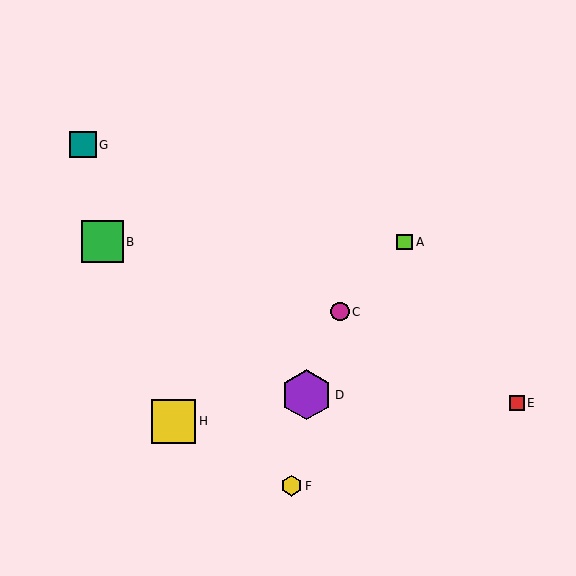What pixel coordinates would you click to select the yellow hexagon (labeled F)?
Click at (292, 486) to select the yellow hexagon F.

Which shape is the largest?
The purple hexagon (labeled D) is the largest.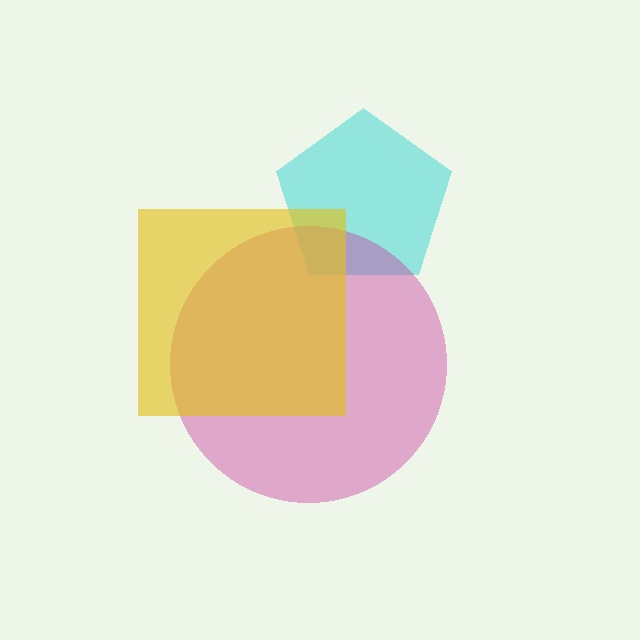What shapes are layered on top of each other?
The layered shapes are: a cyan pentagon, a magenta circle, a yellow square.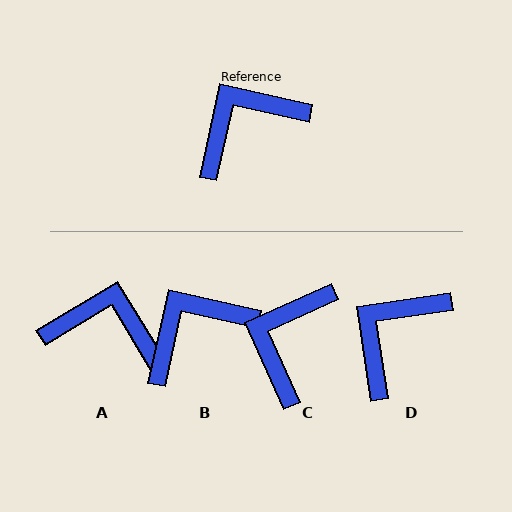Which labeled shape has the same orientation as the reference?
B.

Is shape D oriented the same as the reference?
No, it is off by about 21 degrees.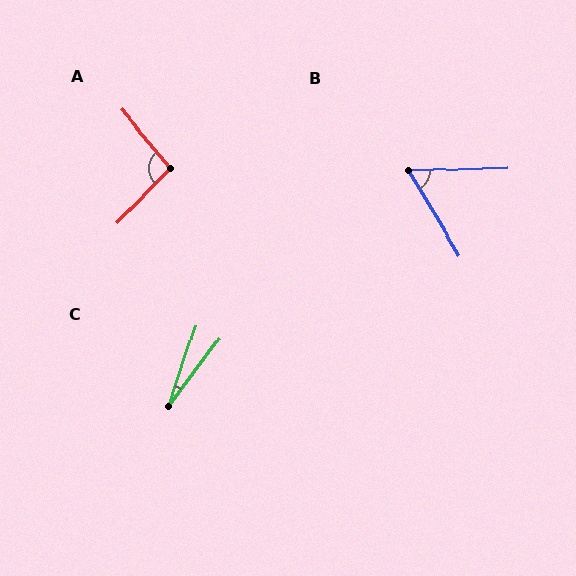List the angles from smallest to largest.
C (18°), B (60°), A (96°).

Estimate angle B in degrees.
Approximately 60 degrees.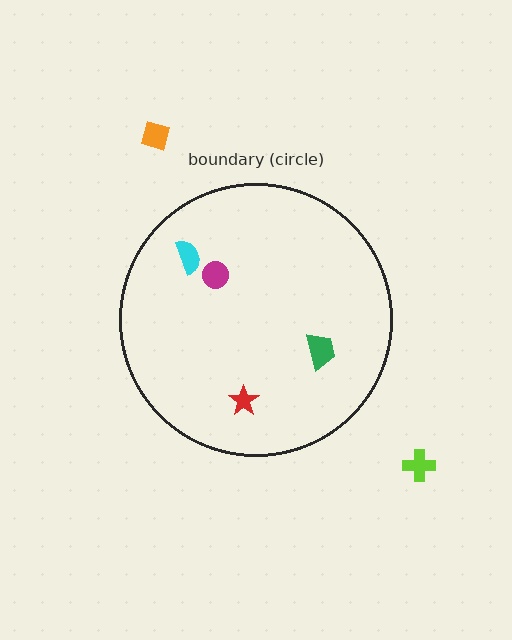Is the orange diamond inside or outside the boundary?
Outside.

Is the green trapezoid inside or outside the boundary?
Inside.